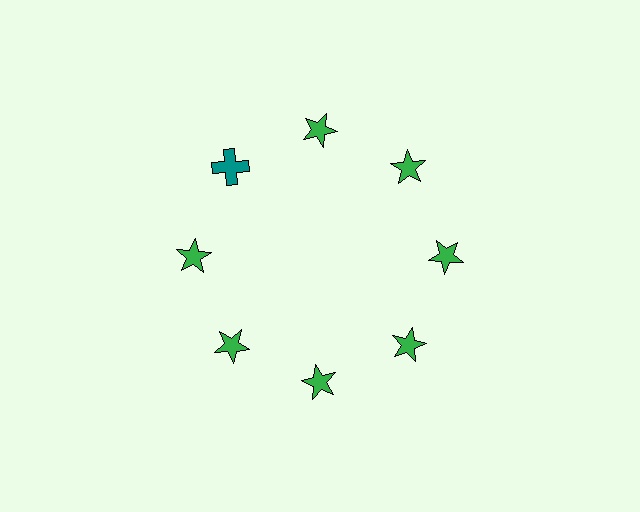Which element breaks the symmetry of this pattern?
The teal cross at roughly the 10 o'clock position breaks the symmetry. All other shapes are green stars.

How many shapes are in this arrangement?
There are 8 shapes arranged in a ring pattern.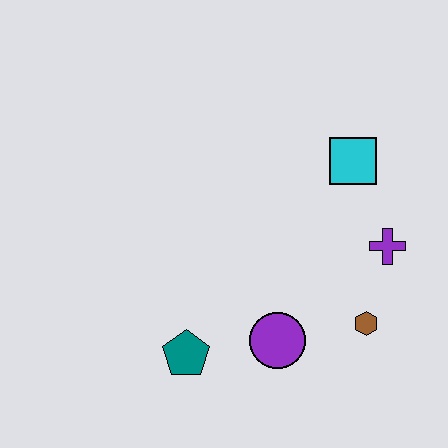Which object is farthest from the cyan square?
The teal pentagon is farthest from the cyan square.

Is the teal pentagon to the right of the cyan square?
No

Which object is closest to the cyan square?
The purple cross is closest to the cyan square.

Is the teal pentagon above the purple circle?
No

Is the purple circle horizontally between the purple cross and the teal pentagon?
Yes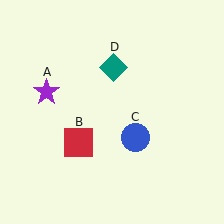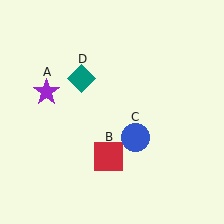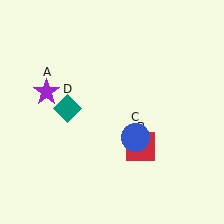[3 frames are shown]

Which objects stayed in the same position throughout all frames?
Purple star (object A) and blue circle (object C) remained stationary.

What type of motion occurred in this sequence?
The red square (object B), teal diamond (object D) rotated counterclockwise around the center of the scene.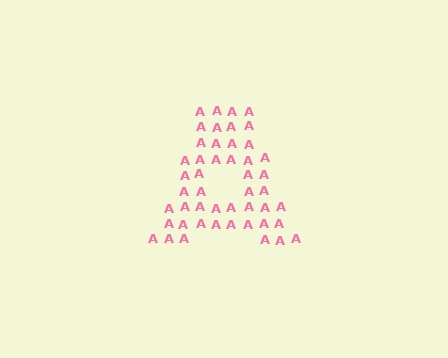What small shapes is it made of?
It is made of small letter A's.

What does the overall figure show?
The overall figure shows the letter A.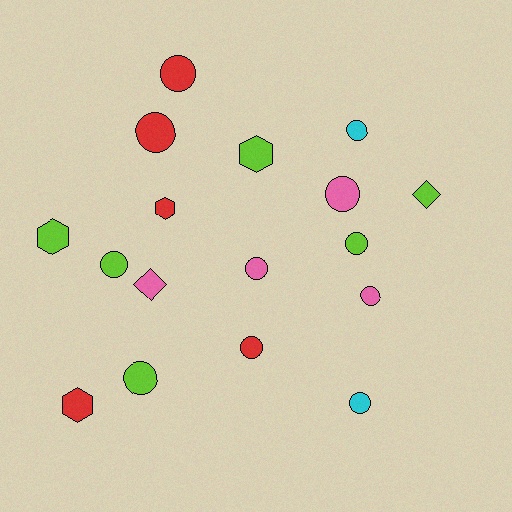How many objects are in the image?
There are 17 objects.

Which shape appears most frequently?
Circle, with 11 objects.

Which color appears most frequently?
Lime, with 6 objects.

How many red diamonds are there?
There are no red diamonds.